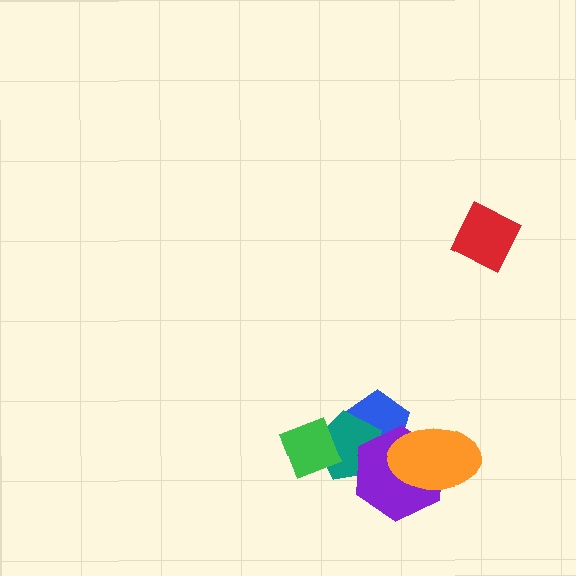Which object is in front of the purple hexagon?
The orange ellipse is in front of the purple hexagon.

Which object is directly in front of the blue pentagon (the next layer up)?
The teal pentagon is directly in front of the blue pentagon.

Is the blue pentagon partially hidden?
Yes, it is partially covered by another shape.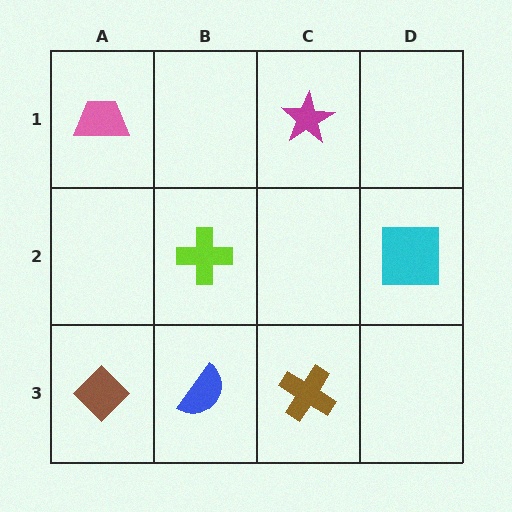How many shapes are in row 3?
3 shapes.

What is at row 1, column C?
A magenta star.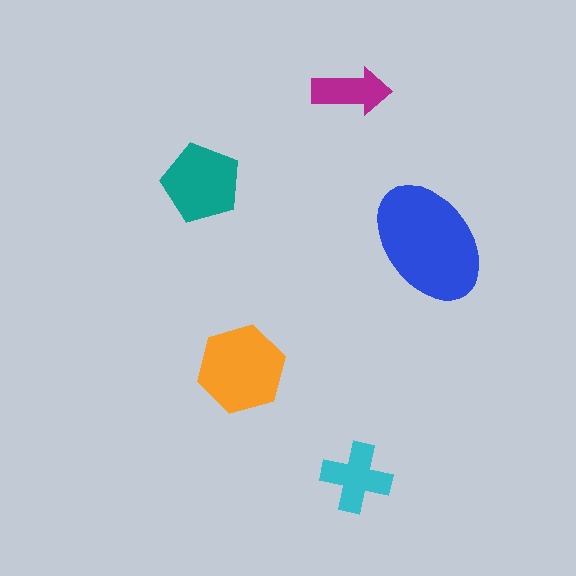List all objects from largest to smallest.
The blue ellipse, the orange hexagon, the teal pentagon, the cyan cross, the magenta arrow.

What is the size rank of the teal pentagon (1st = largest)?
3rd.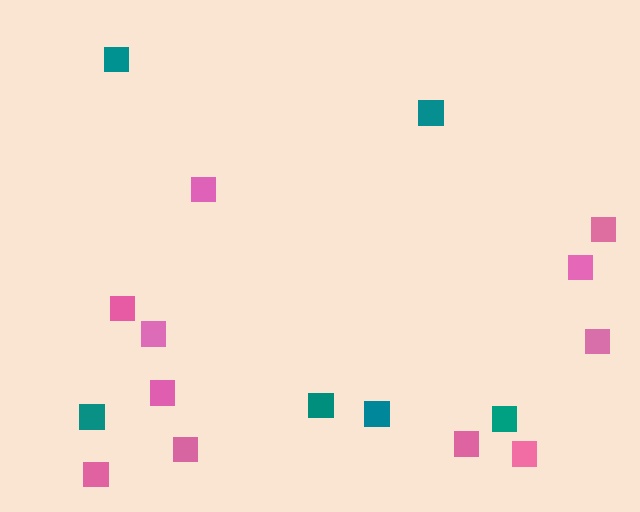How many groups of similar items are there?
There are 2 groups: one group of teal squares (6) and one group of pink squares (11).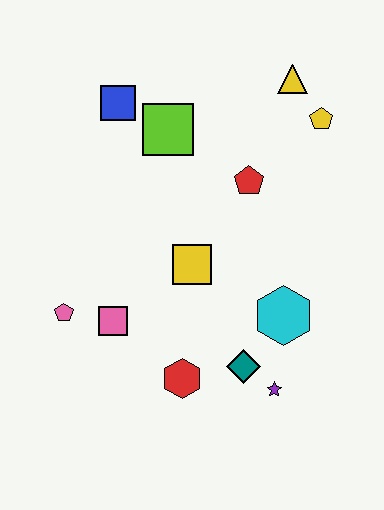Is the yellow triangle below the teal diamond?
No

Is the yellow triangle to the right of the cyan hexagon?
Yes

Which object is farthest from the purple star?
The blue square is farthest from the purple star.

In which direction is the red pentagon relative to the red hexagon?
The red pentagon is above the red hexagon.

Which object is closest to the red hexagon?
The teal diamond is closest to the red hexagon.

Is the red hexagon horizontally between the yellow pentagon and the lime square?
Yes